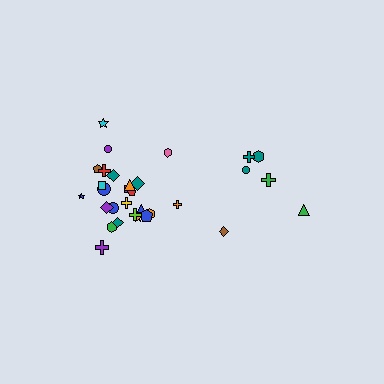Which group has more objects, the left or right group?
The left group.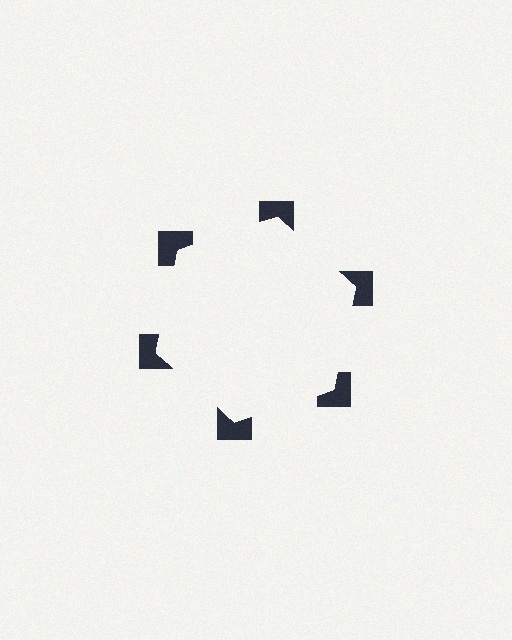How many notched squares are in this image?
There are 6 — one at each vertex of the illusory hexagon.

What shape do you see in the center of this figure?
An illusory hexagon — its edges are inferred from the aligned wedge cuts in the notched squares, not physically drawn.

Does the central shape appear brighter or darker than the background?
It typically appears slightly brighter than the background, even though no actual brightness change is drawn.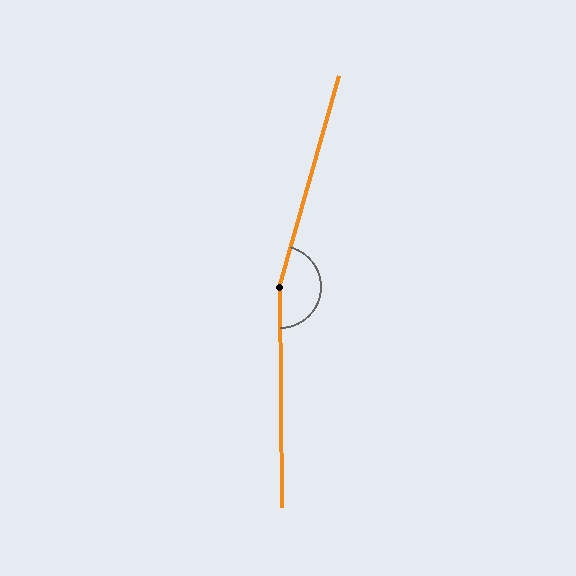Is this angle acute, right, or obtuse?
It is obtuse.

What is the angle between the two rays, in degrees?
Approximately 164 degrees.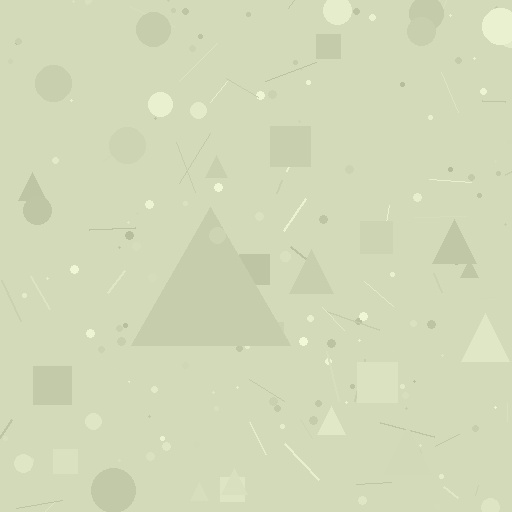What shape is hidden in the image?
A triangle is hidden in the image.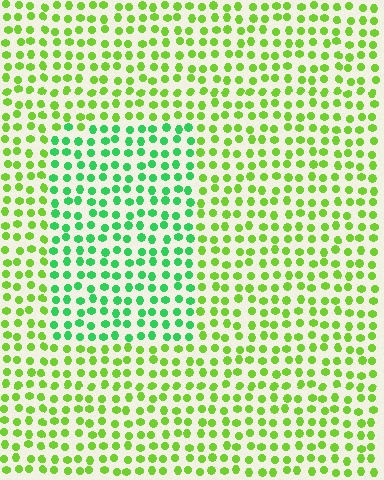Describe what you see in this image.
The image is filled with small lime elements in a uniform arrangement. A rectangle-shaped region is visible where the elements are tinted to a slightly different hue, forming a subtle color boundary.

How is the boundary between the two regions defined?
The boundary is defined purely by a slight shift in hue (about 39 degrees). Spacing, size, and orientation are identical on both sides.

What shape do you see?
I see a rectangle.